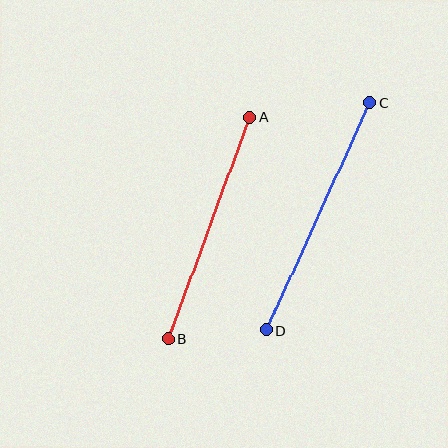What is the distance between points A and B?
The distance is approximately 236 pixels.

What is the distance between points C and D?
The distance is approximately 250 pixels.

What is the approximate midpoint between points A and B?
The midpoint is at approximately (209, 228) pixels.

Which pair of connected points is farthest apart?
Points C and D are farthest apart.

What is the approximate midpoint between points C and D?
The midpoint is at approximately (318, 216) pixels.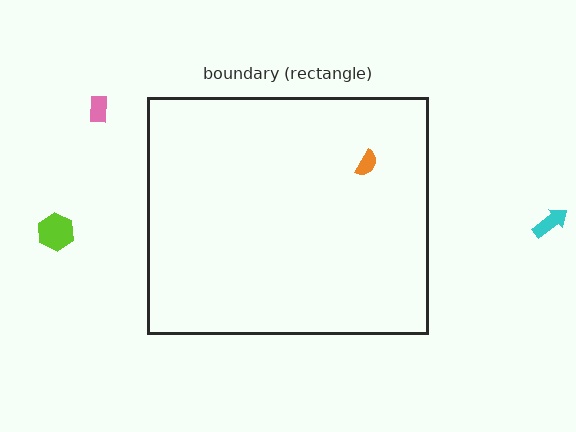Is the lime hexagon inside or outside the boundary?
Outside.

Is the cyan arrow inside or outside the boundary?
Outside.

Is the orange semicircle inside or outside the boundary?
Inside.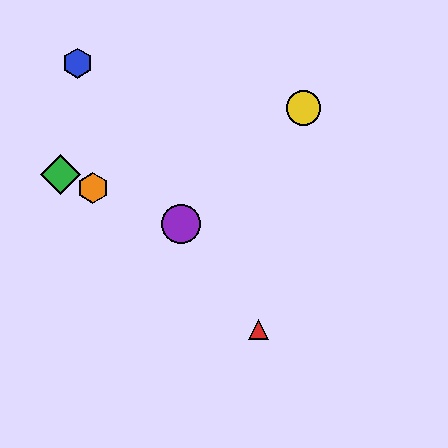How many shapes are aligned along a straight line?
3 shapes (the green diamond, the purple circle, the orange hexagon) are aligned along a straight line.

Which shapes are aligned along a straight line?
The green diamond, the purple circle, the orange hexagon are aligned along a straight line.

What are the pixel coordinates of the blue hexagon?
The blue hexagon is at (78, 63).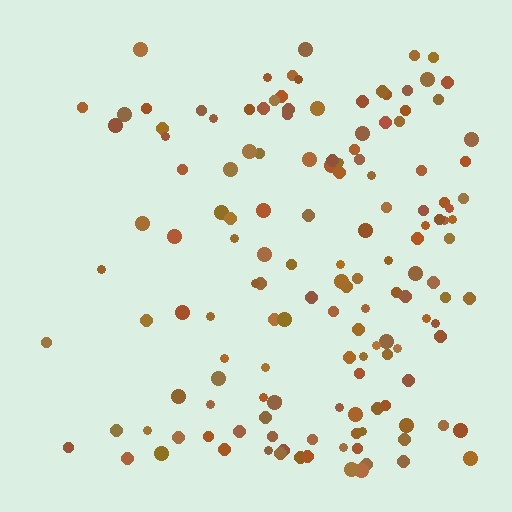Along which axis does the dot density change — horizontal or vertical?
Horizontal.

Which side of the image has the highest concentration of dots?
The right.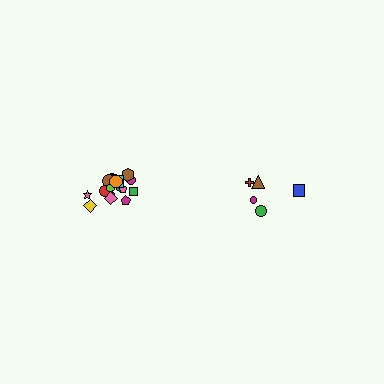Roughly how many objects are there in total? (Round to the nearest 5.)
Roughly 25 objects in total.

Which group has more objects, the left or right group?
The left group.